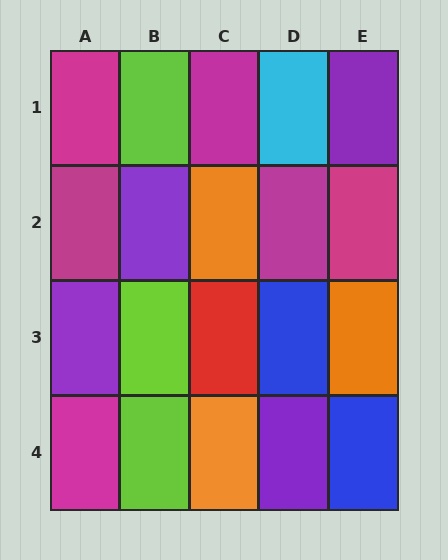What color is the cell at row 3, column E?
Orange.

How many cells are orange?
3 cells are orange.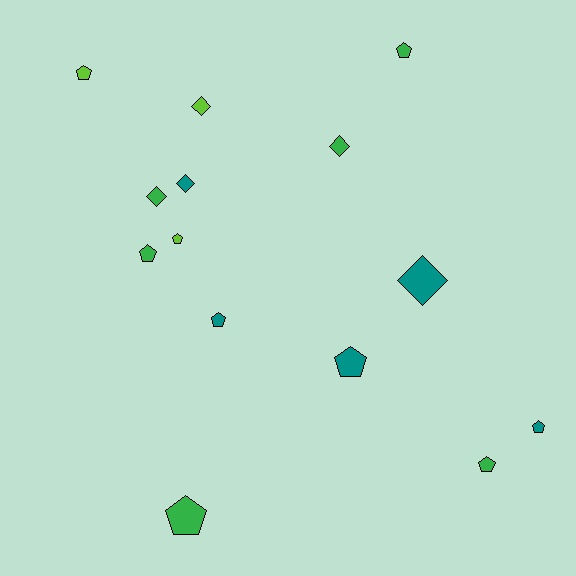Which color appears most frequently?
Green, with 6 objects.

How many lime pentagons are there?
There are 2 lime pentagons.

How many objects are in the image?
There are 14 objects.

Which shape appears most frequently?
Pentagon, with 9 objects.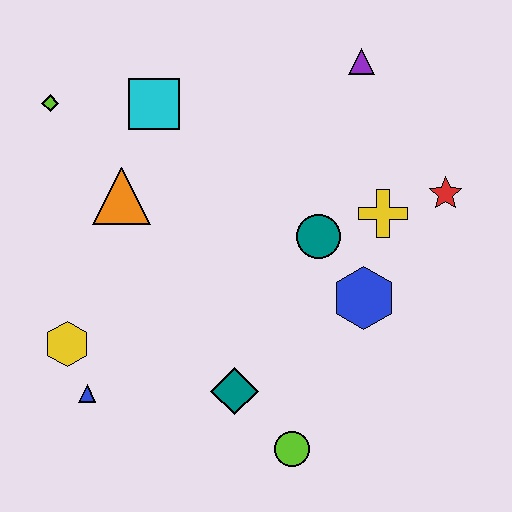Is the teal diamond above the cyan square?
No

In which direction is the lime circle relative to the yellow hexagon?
The lime circle is to the right of the yellow hexagon.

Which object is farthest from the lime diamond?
The lime circle is farthest from the lime diamond.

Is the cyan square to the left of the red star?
Yes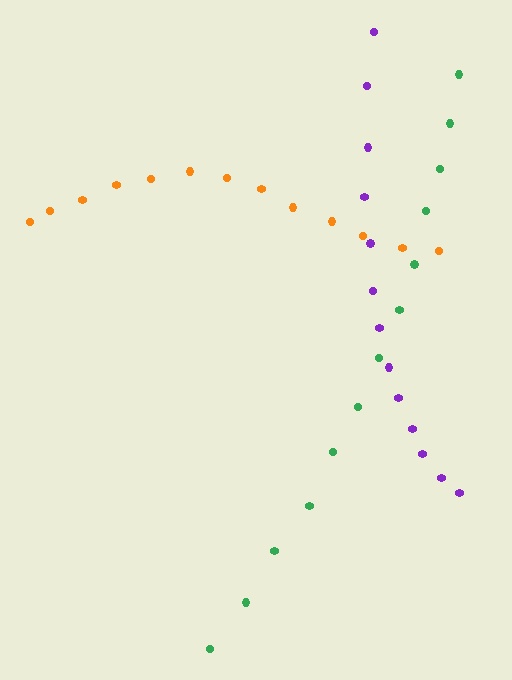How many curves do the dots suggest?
There are 3 distinct paths.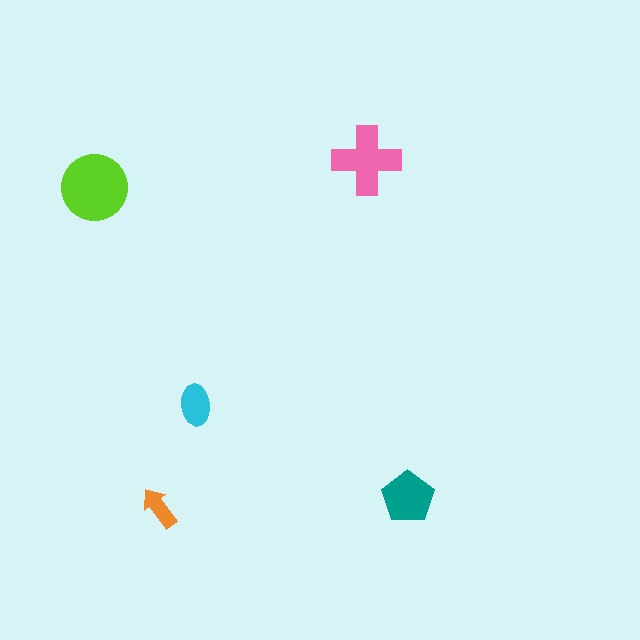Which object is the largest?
The lime circle.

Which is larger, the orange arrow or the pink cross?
The pink cross.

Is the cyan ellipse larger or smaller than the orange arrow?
Larger.